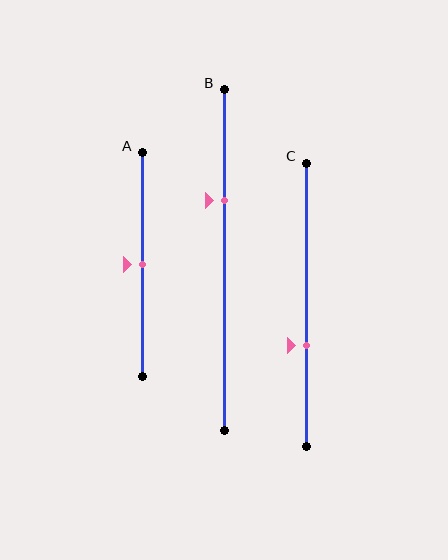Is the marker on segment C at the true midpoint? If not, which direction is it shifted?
No, the marker on segment C is shifted downward by about 14% of the segment length.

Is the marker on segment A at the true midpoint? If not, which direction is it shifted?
Yes, the marker on segment A is at the true midpoint.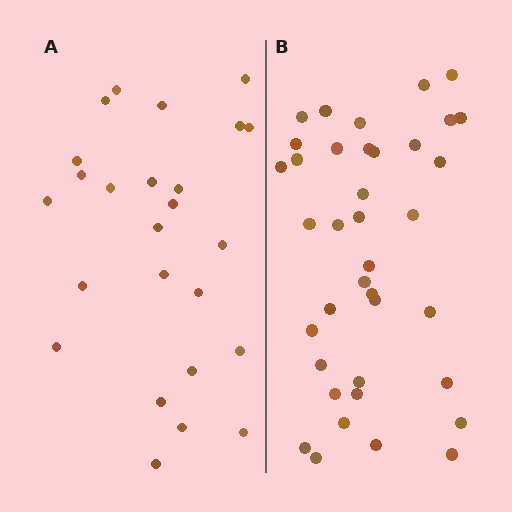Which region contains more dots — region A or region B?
Region B (the right region) has more dots.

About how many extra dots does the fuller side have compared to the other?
Region B has approximately 15 more dots than region A.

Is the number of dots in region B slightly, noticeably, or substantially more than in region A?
Region B has substantially more. The ratio is roughly 1.5 to 1.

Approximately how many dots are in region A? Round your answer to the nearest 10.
About 20 dots. (The exact count is 25, which rounds to 20.)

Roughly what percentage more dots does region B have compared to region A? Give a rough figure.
About 50% more.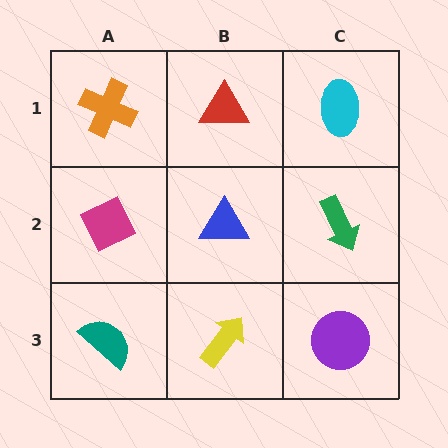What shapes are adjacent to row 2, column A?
An orange cross (row 1, column A), a teal semicircle (row 3, column A), a blue triangle (row 2, column B).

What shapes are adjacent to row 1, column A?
A magenta diamond (row 2, column A), a red triangle (row 1, column B).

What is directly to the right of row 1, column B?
A cyan ellipse.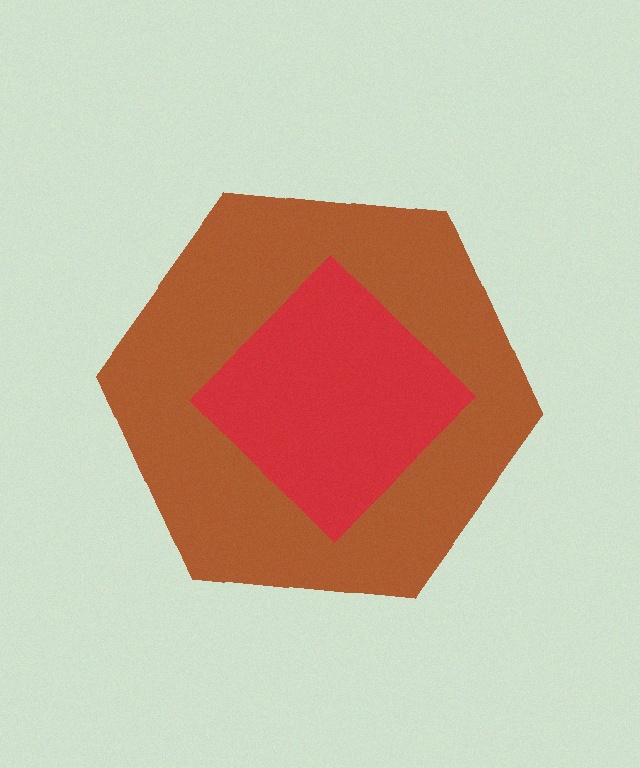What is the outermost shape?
The brown hexagon.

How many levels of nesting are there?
2.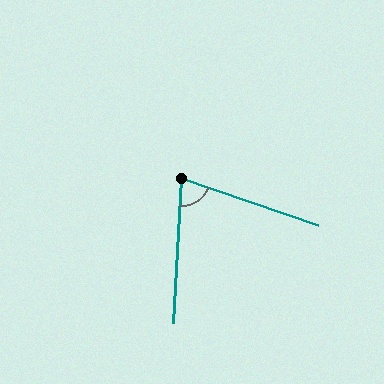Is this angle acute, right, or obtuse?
It is acute.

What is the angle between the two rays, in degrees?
Approximately 74 degrees.